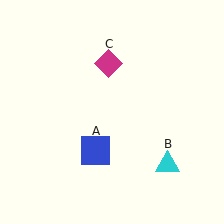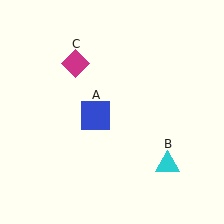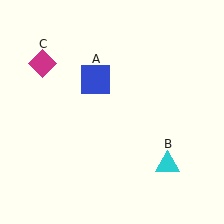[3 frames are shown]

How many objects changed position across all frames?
2 objects changed position: blue square (object A), magenta diamond (object C).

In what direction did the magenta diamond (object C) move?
The magenta diamond (object C) moved left.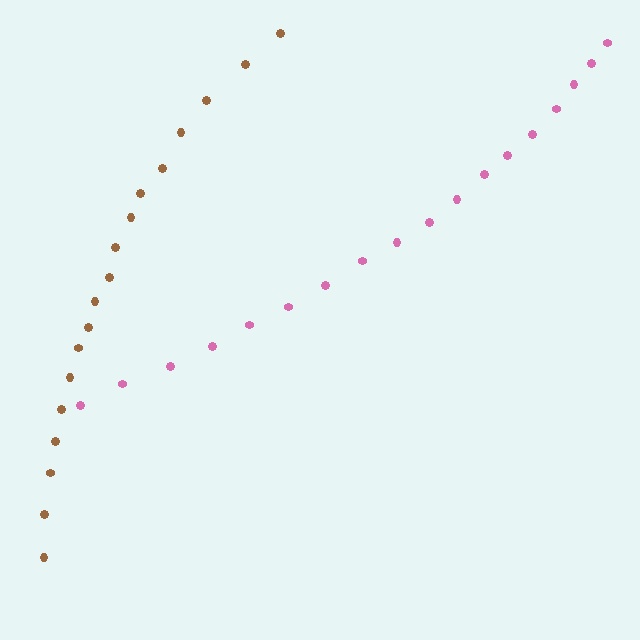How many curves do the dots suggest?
There are 2 distinct paths.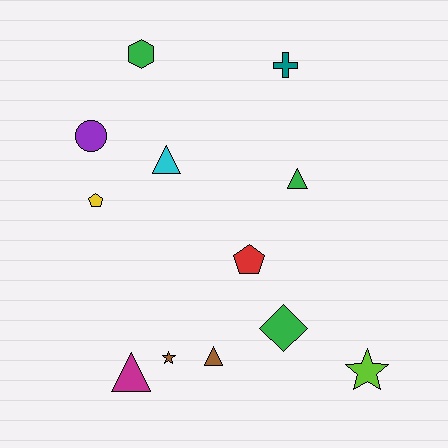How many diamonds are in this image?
There is 1 diamond.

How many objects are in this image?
There are 12 objects.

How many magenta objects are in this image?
There is 1 magenta object.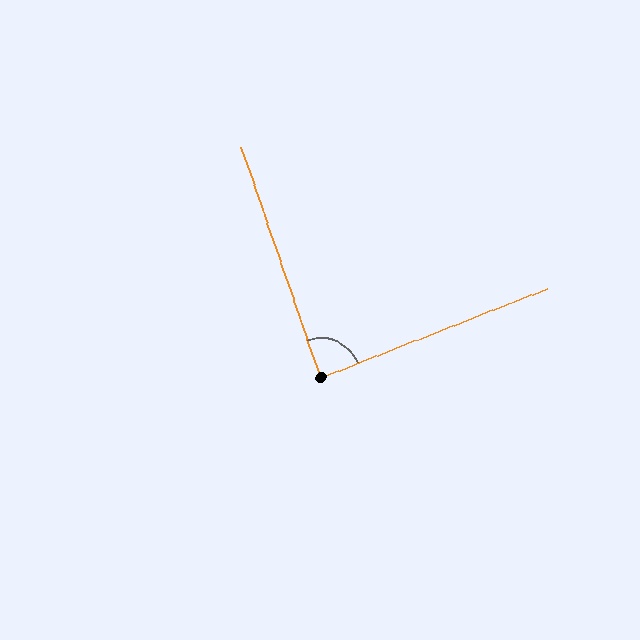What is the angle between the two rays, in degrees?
Approximately 87 degrees.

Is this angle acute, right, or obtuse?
It is approximately a right angle.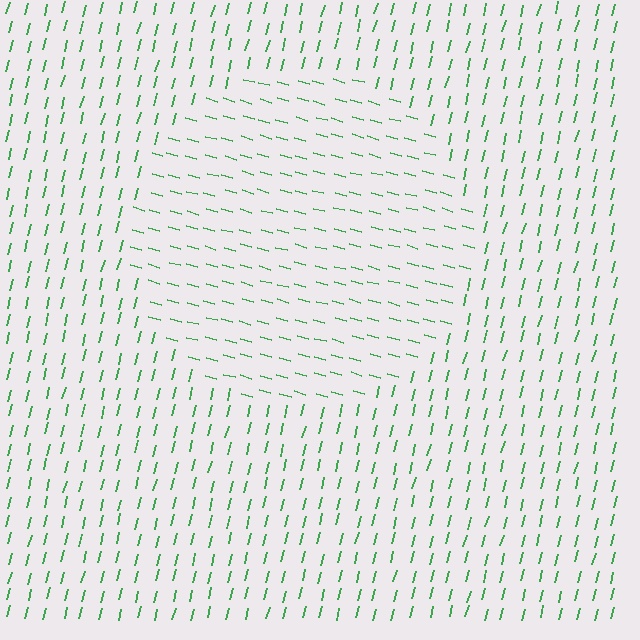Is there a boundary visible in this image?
Yes, there is a texture boundary formed by a change in line orientation.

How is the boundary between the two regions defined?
The boundary is defined purely by a change in line orientation (approximately 89 degrees difference). All lines are the same color and thickness.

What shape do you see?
I see a circle.